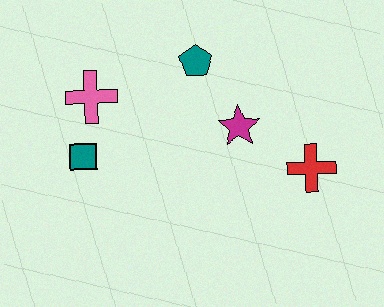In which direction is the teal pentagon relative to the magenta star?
The teal pentagon is above the magenta star.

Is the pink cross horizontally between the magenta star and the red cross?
No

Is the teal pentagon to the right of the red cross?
No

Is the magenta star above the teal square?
Yes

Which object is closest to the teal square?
The pink cross is closest to the teal square.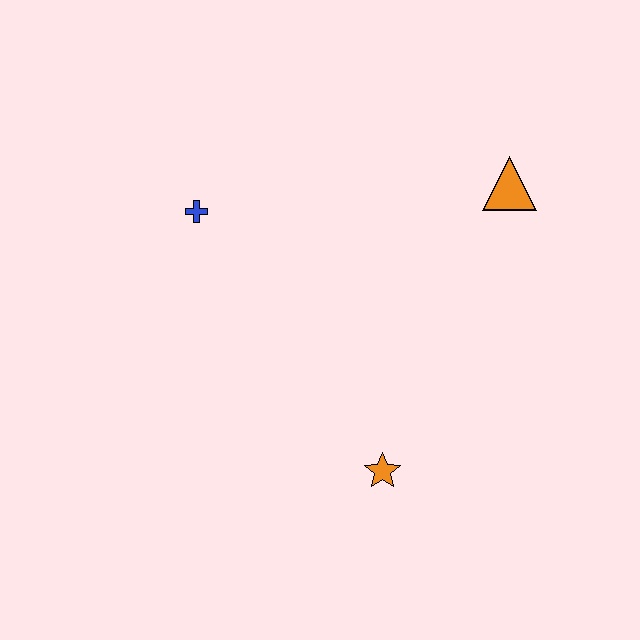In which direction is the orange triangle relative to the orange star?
The orange triangle is above the orange star.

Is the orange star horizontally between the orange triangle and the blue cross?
Yes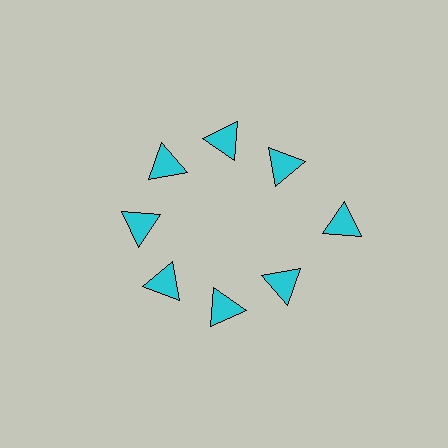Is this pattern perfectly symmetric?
No. The 8 cyan triangles are arranged in a ring, but one element near the 3 o'clock position is pushed outward from the center, breaking the 8-fold rotational symmetry.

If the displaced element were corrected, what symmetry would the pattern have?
It would have 8-fold rotational symmetry — the pattern would map onto itself every 45 degrees.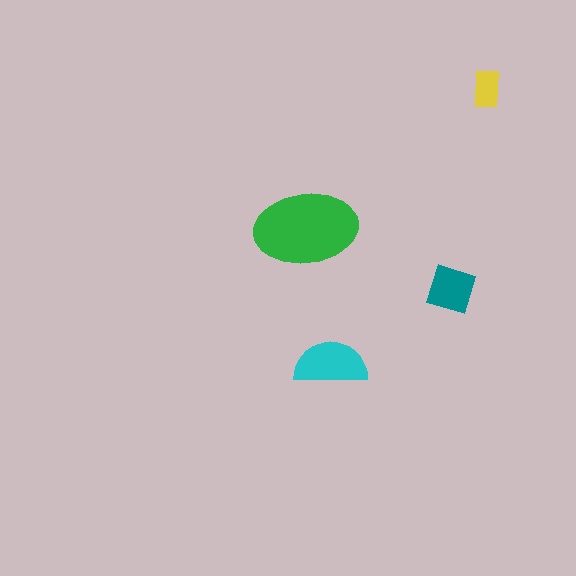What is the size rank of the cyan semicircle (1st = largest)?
2nd.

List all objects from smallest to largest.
The yellow rectangle, the teal diamond, the cyan semicircle, the green ellipse.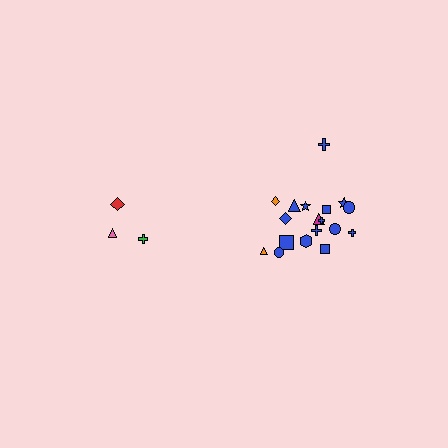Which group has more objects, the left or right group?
The right group.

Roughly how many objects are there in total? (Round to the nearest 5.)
Roughly 20 objects in total.